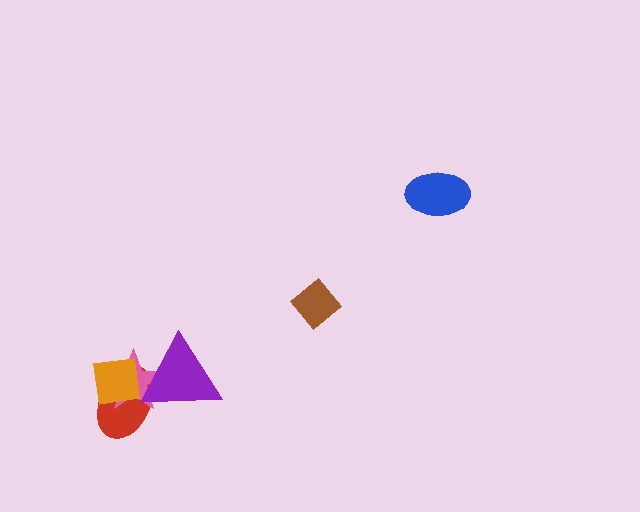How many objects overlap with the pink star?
3 objects overlap with the pink star.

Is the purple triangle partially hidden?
Yes, it is partially covered by another shape.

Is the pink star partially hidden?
Yes, it is partially covered by another shape.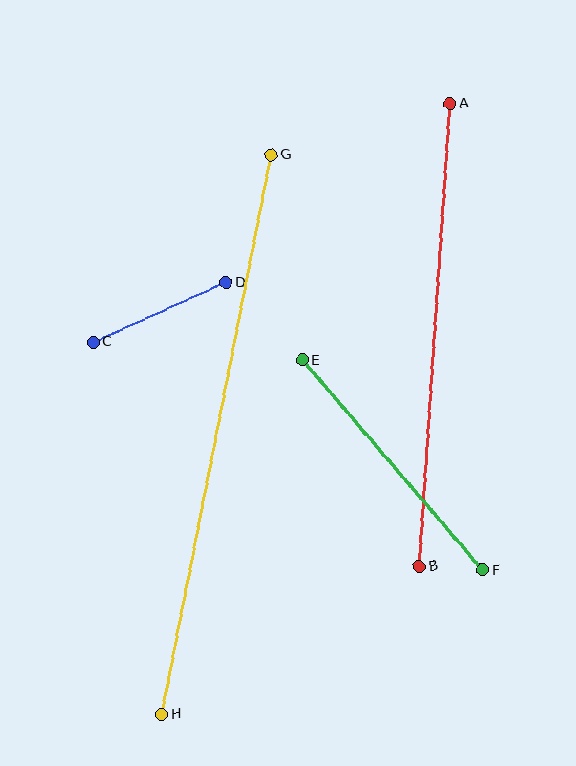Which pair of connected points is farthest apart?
Points G and H are farthest apart.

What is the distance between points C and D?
The distance is approximately 145 pixels.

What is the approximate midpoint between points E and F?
The midpoint is at approximately (392, 465) pixels.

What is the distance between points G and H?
The distance is approximately 570 pixels.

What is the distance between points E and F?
The distance is approximately 277 pixels.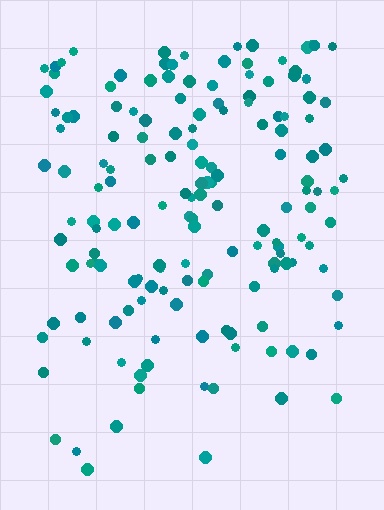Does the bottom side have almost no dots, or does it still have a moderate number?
Still a moderate number, just noticeably fewer than the top.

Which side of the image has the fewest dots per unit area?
The bottom.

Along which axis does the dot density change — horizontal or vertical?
Vertical.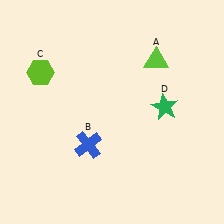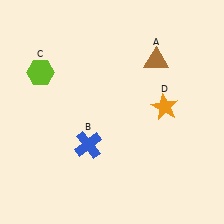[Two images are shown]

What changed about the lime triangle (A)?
In Image 1, A is lime. In Image 2, it changed to brown.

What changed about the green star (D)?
In Image 1, D is green. In Image 2, it changed to orange.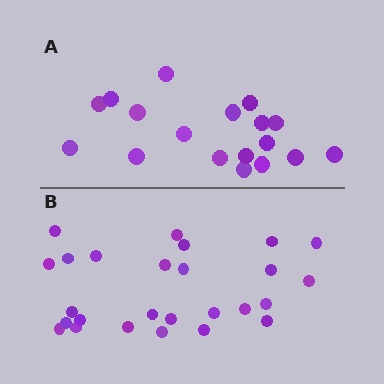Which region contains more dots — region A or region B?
Region B (the bottom region) has more dots.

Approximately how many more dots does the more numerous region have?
Region B has roughly 8 or so more dots than region A.